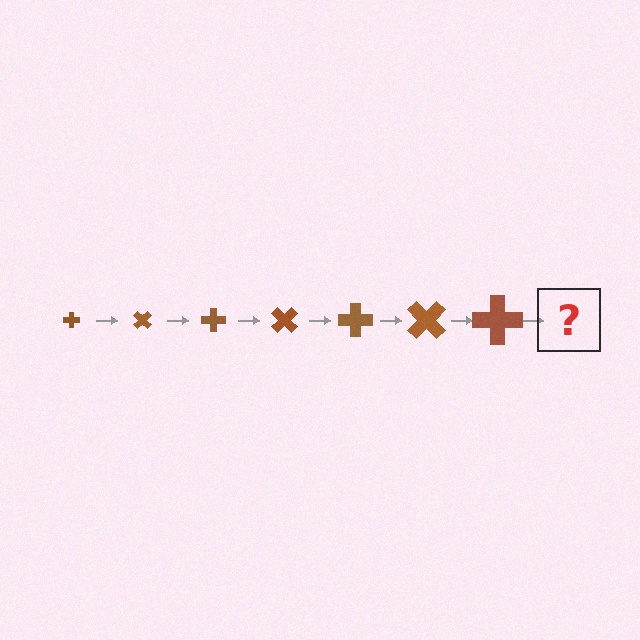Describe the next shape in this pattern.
It should be a cross, larger than the previous one and rotated 315 degrees from the start.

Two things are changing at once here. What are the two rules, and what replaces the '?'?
The two rules are that the cross grows larger each step and it rotates 45 degrees each step. The '?' should be a cross, larger than the previous one and rotated 315 degrees from the start.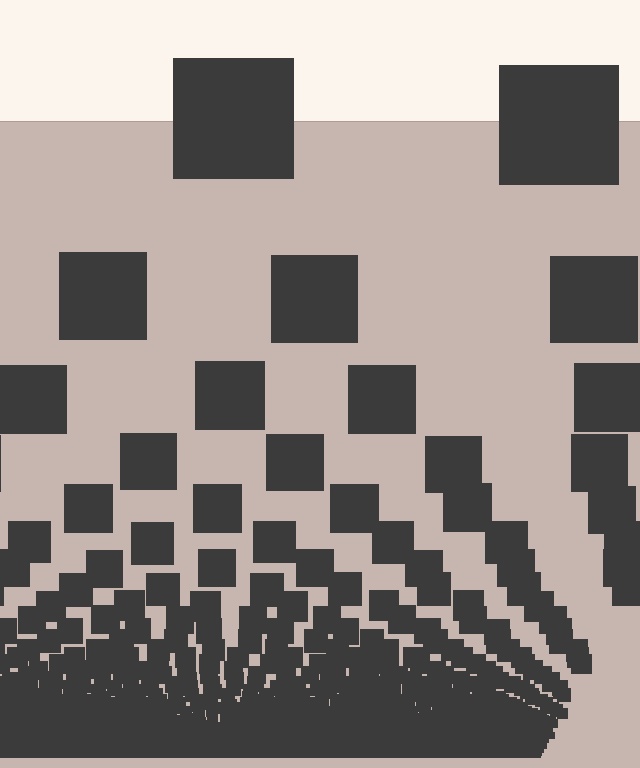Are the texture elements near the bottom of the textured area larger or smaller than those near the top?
Smaller. The gradient is inverted — elements near the bottom are smaller and denser.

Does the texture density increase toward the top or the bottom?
Density increases toward the bottom.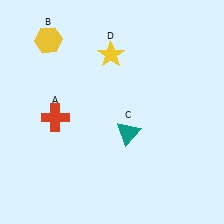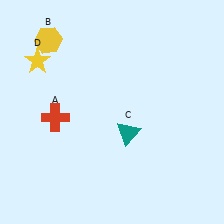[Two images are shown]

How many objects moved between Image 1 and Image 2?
1 object moved between the two images.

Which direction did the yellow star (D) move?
The yellow star (D) moved left.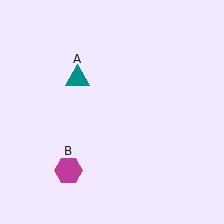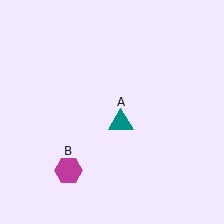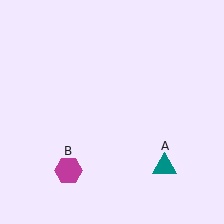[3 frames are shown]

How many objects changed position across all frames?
1 object changed position: teal triangle (object A).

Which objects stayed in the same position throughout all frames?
Magenta hexagon (object B) remained stationary.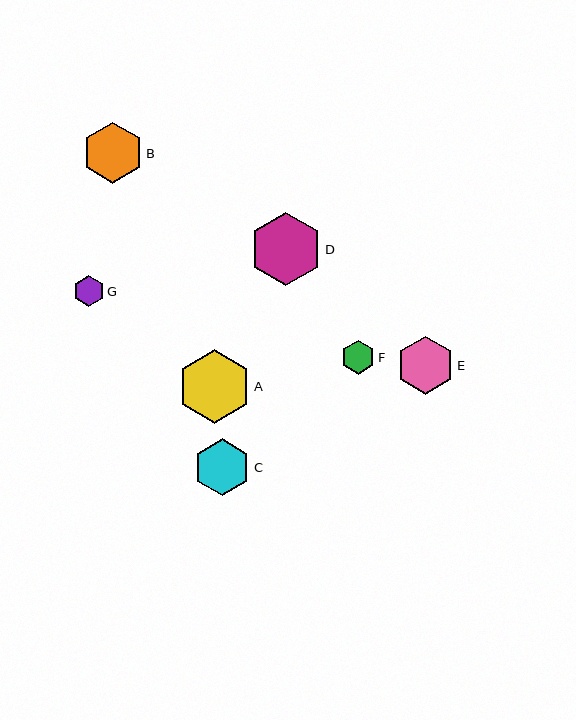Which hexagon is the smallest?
Hexagon G is the smallest with a size of approximately 31 pixels.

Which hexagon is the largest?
Hexagon A is the largest with a size of approximately 74 pixels.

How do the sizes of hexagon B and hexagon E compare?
Hexagon B and hexagon E are approximately the same size.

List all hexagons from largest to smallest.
From largest to smallest: A, D, B, E, C, F, G.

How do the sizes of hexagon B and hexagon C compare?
Hexagon B and hexagon C are approximately the same size.